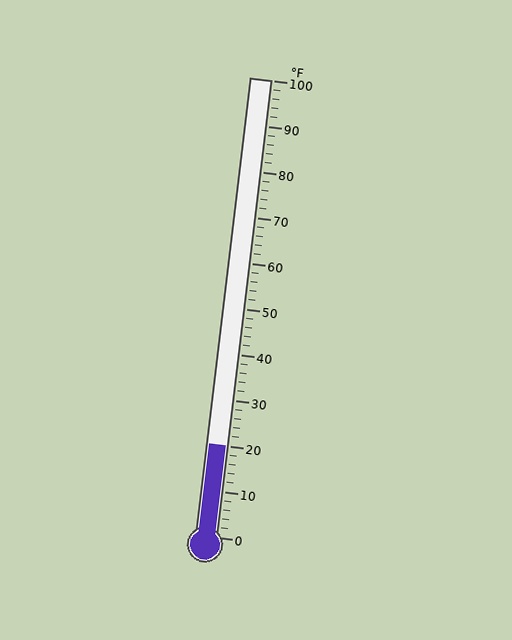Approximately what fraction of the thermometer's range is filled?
The thermometer is filled to approximately 20% of its range.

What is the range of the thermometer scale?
The thermometer scale ranges from 0°F to 100°F.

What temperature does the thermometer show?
The thermometer shows approximately 20°F.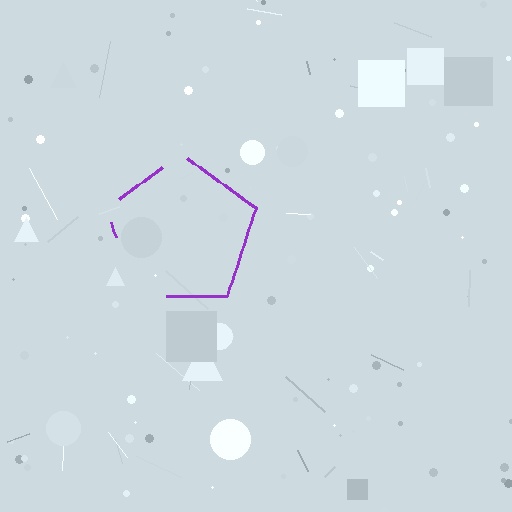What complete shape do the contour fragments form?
The contour fragments form a pentagon.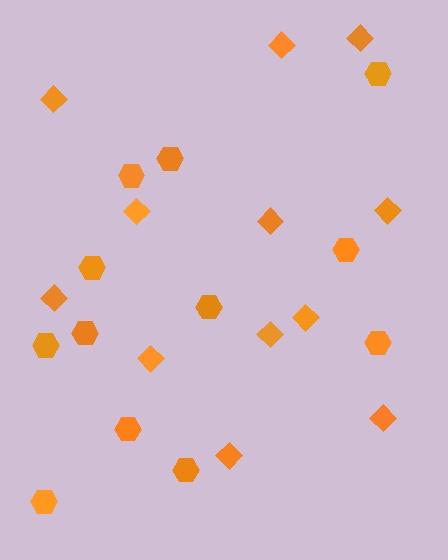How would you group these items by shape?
There are 2 groups: one group of diamonds (12) and one group of hexagons (12).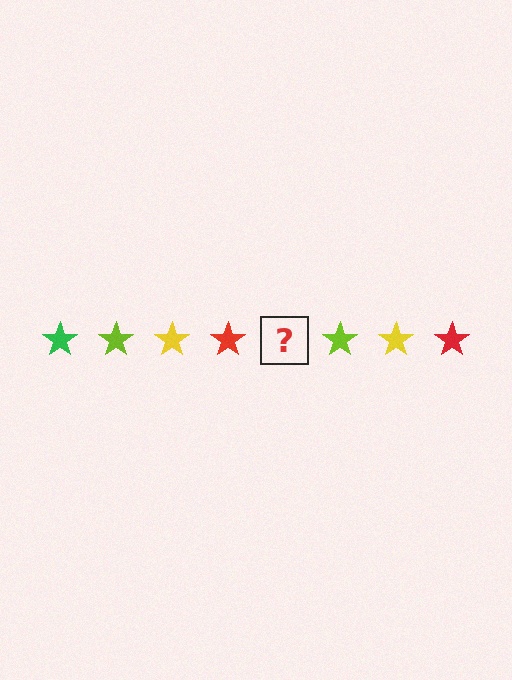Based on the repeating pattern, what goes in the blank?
The blank should be a green star.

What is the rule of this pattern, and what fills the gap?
The rule is that the pattern cycles through green, lime, yellow, red stars. The gap should be filled with a green star.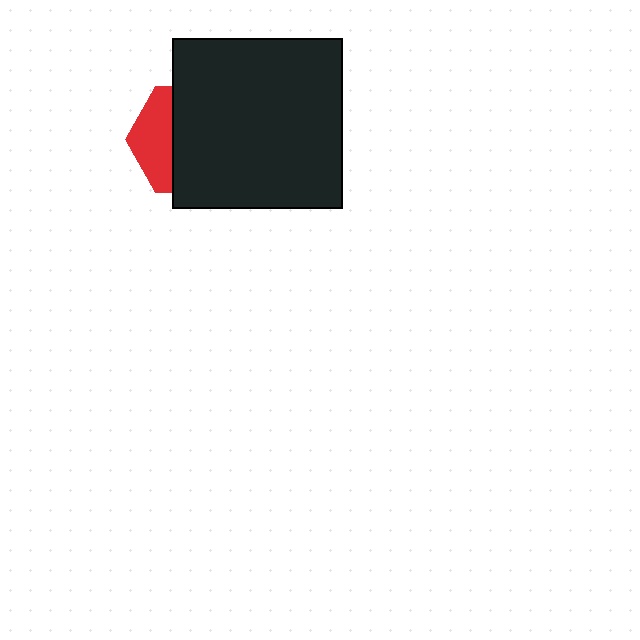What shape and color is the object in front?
The object in front is a black square.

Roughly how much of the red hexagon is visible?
A small part of it is visible (roughly 34%).